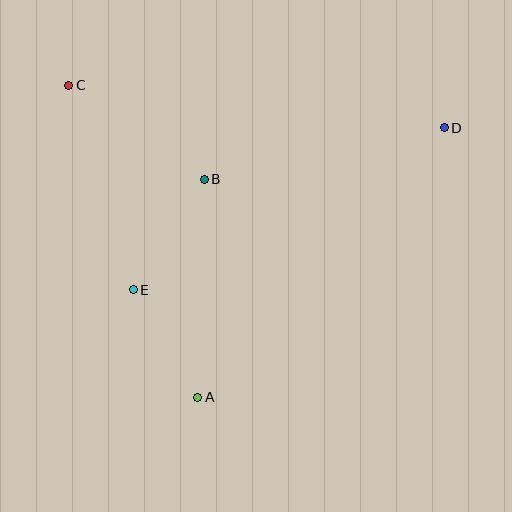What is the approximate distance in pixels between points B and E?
The distance between B and E is approximately 131 pixels.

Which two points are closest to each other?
Points A and E are closest to each other.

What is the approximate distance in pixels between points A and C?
The distance between A and C is approximately 338 pixels.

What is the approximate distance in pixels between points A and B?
The distance between A and B is approximately 218 pixels.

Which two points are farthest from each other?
Points C and D are farthest from each other.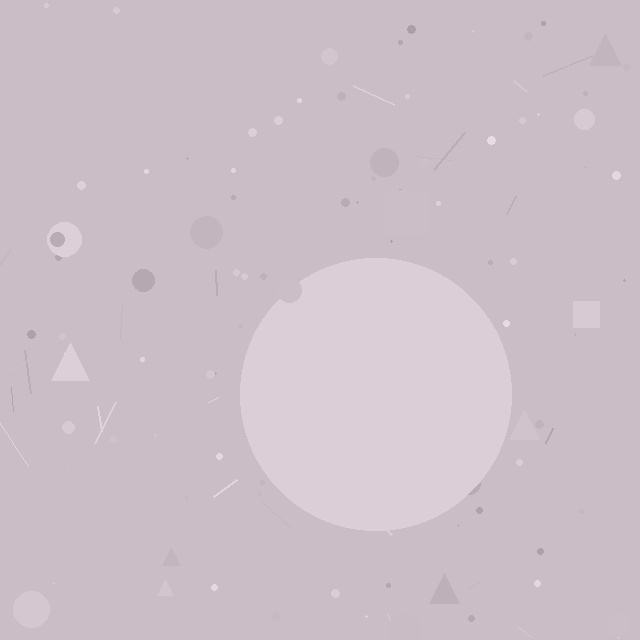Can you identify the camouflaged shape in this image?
The camouflaged shape is a circle.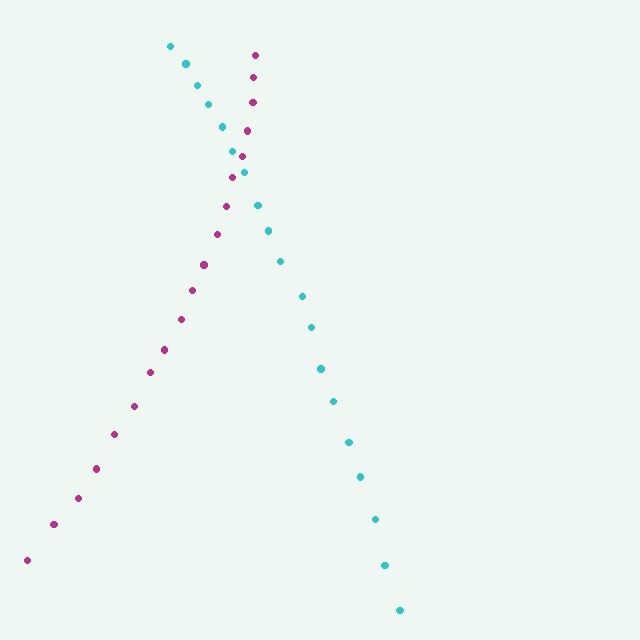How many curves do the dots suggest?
There are 2 distinct paths.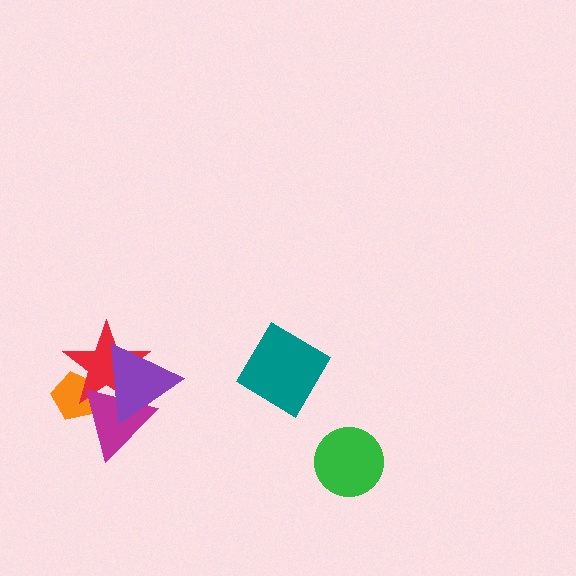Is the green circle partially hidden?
No, no other shape covers it.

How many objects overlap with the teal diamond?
0 objects overlap with the teal diamond.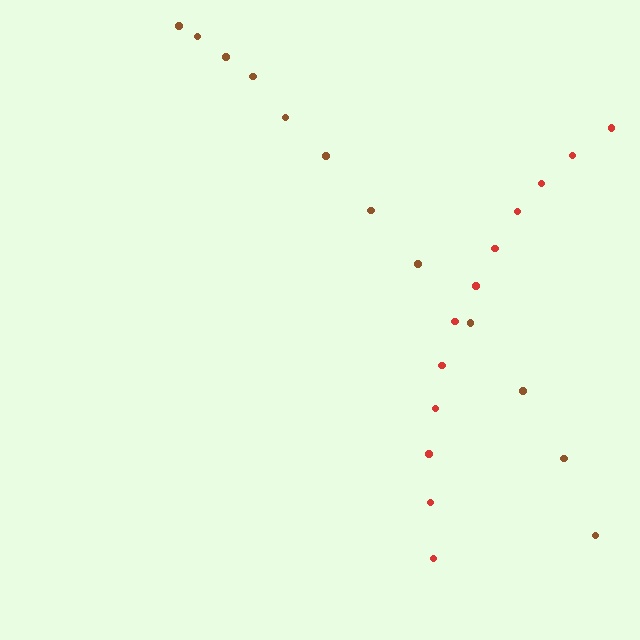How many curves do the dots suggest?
There are 2 distinct paths.